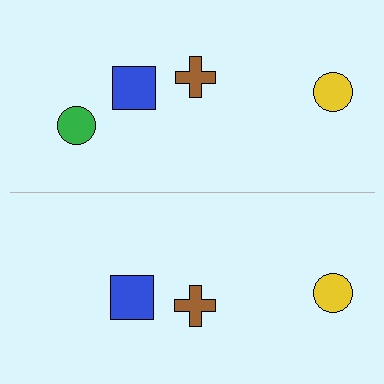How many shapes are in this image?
There are 7 shapes in this image.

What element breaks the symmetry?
A green circle is missing from the bottom side.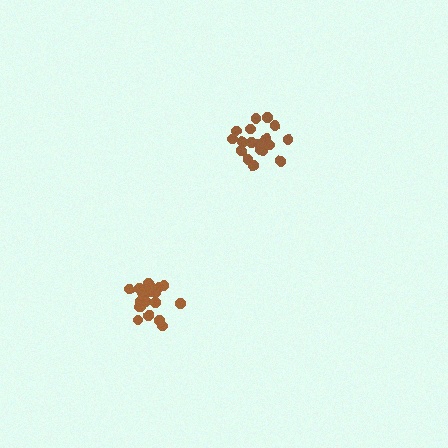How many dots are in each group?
Group 1: 21 dots, Group 2: 20 dots (41 total).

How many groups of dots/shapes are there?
There are 2 groups.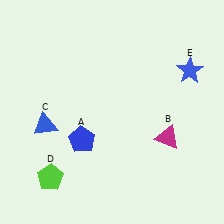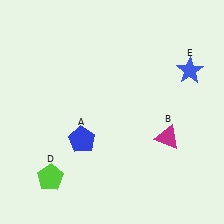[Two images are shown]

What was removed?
The blue triangle (C) was removed in Image 2.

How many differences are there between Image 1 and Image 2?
There is 1 difference between the two images.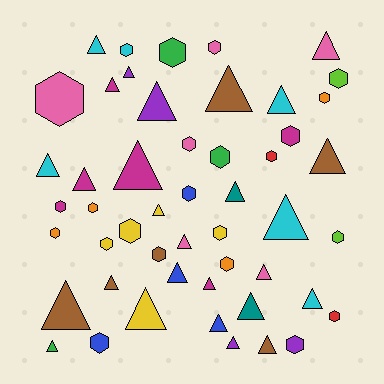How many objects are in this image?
There are 50 objects.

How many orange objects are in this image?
There are 4 orange objects.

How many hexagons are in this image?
There are 23 hexagons.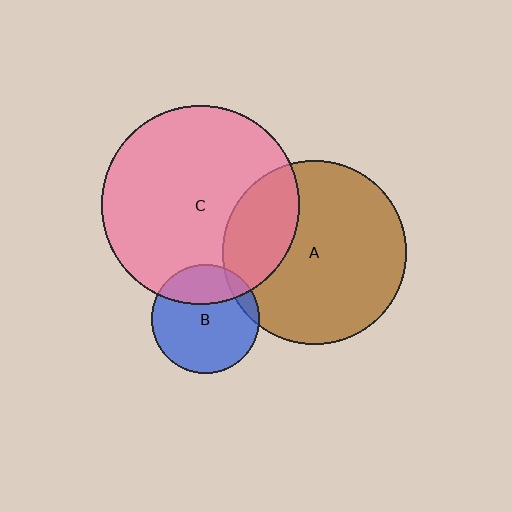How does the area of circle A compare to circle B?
Approximately 2.9 times.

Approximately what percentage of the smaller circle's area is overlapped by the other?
Approximately 25%.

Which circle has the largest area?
Circle C (pink).